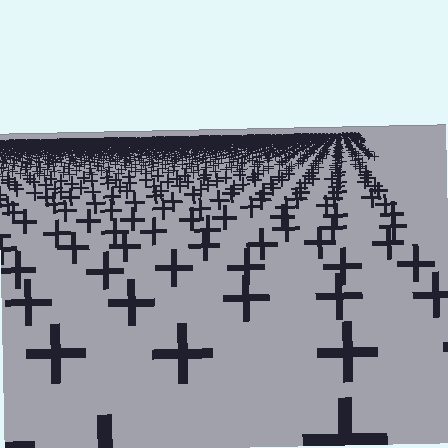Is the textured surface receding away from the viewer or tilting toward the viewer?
The surface is receding away from the viewer. Texture elements get smaller and denser toward the top.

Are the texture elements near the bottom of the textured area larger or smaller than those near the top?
Larger. Near the bottom, elements are closer to the viewer and appear at a bigger on-screen size.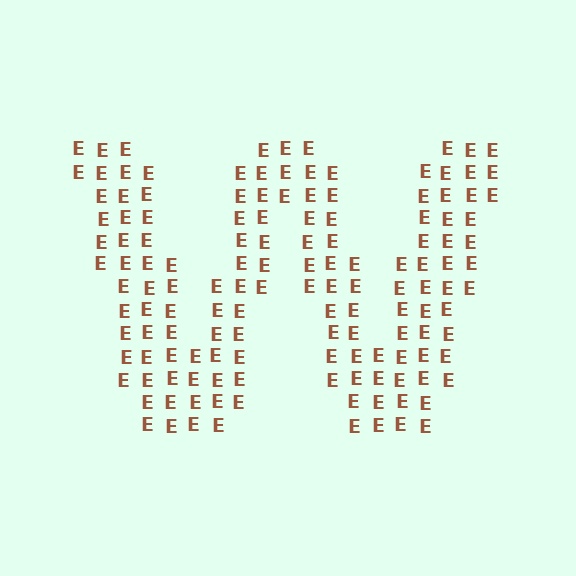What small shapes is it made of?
It is made of small letter E's.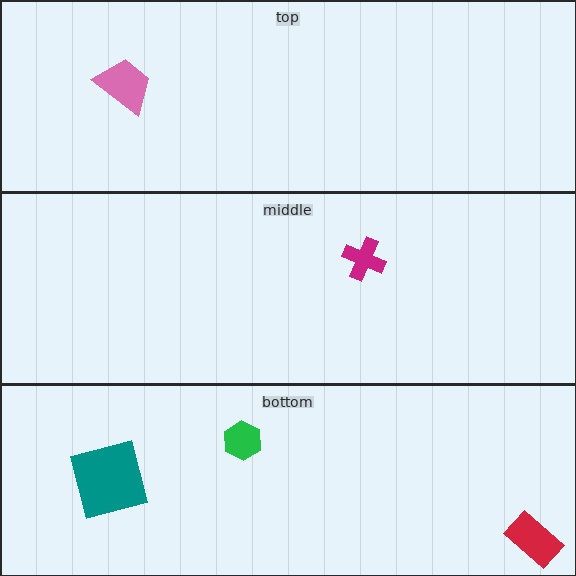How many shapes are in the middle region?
1.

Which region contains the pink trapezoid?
The top region.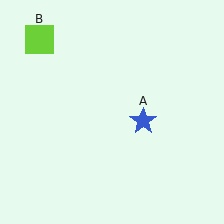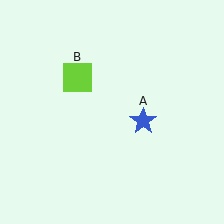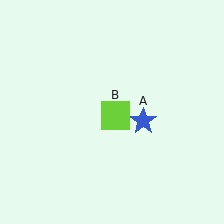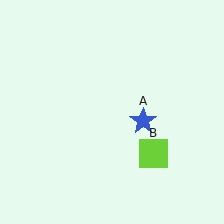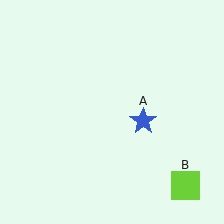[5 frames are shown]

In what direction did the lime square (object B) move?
The lime square (object B) moved down and to the right.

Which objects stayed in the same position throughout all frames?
Blue star (object A) remained stationary.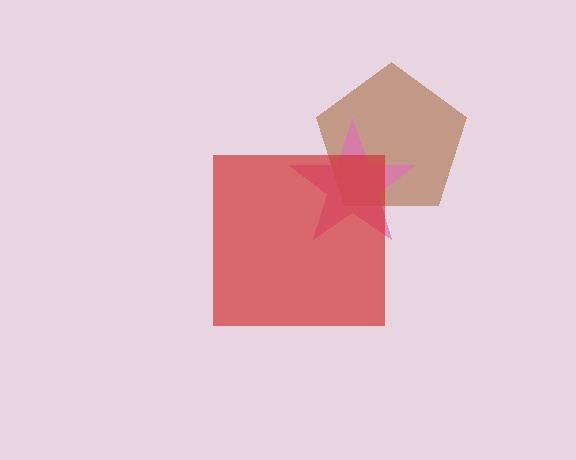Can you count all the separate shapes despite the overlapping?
Yes, there are 3 separate shapes.